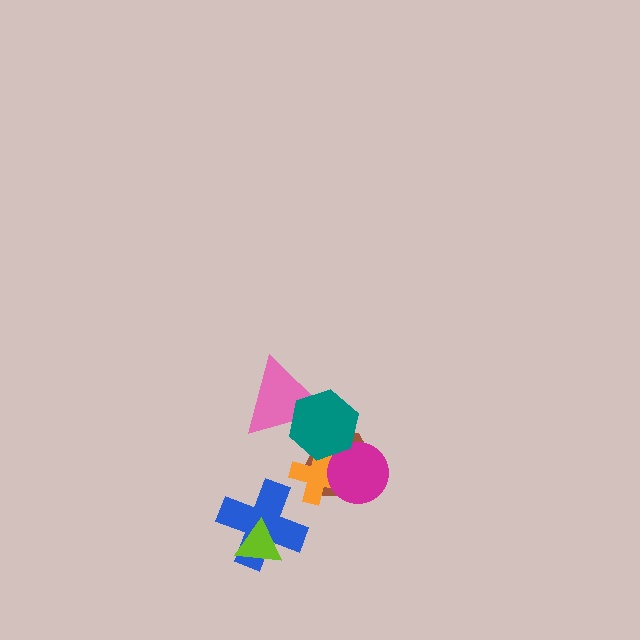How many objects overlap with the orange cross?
3 objects overlap with the orange cross.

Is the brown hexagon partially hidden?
Yes, it is partially covered by another shape.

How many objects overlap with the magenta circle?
3 objects overlap with the magenta circle.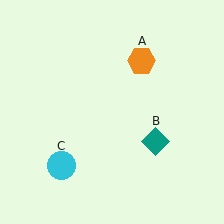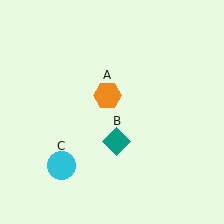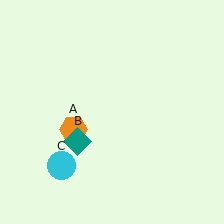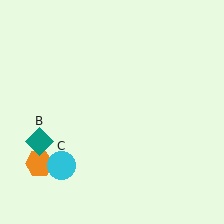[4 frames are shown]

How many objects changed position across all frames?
2 objects changed position: orange hexagon (object A), teal diamond (object B).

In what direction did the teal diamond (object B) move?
The teal diamond (object B) moved left.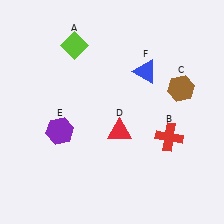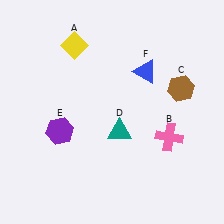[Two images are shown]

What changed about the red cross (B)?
In Image 1, B is red. In Image 2, it changed to pink.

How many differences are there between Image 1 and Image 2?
There are 3 differences between the two images.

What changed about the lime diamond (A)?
In Image 1, A is lime. In Image 2, it changed to yellow.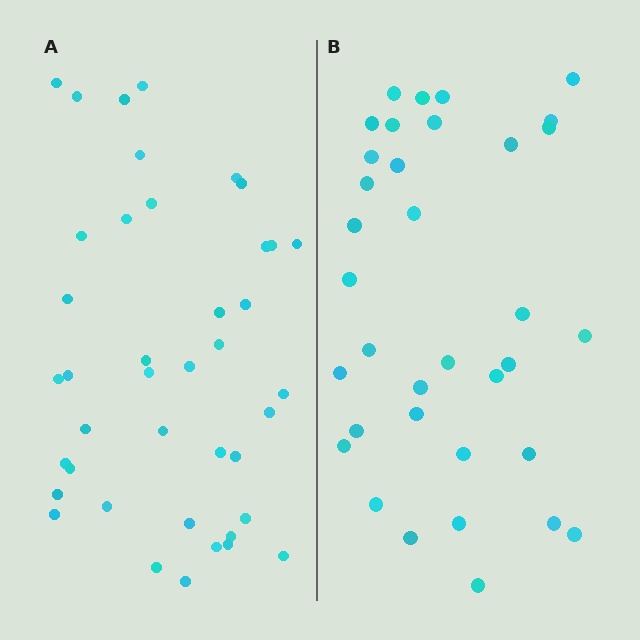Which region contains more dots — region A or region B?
Region A (the left region) has more dots.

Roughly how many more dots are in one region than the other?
Region A has about 6 more dots than region B.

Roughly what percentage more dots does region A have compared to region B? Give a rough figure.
About 15% more.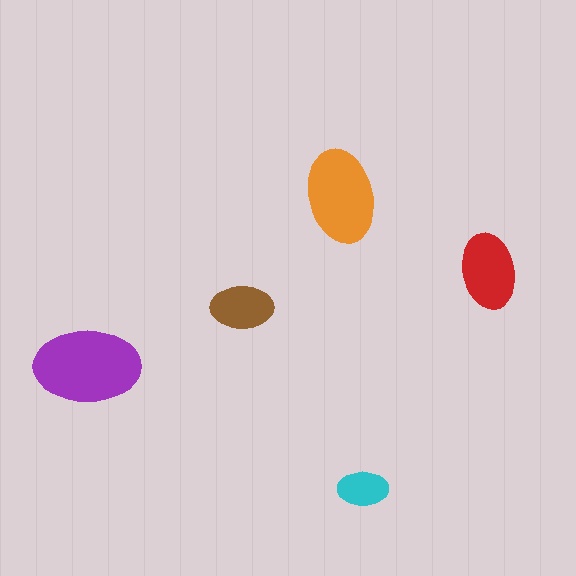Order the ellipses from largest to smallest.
the purple one, the orange one, the red one, the brown one, the cyan one.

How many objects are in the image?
There are 5 objects in the image.